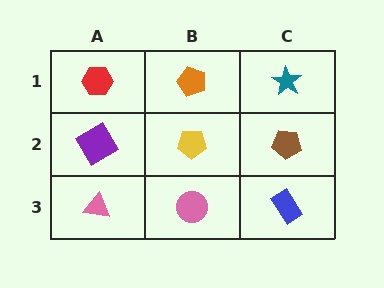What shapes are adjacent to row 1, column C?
A brown pentagon (row 2, column C), an orange pentagon (row 1, column B).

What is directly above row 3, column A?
A purple diamond.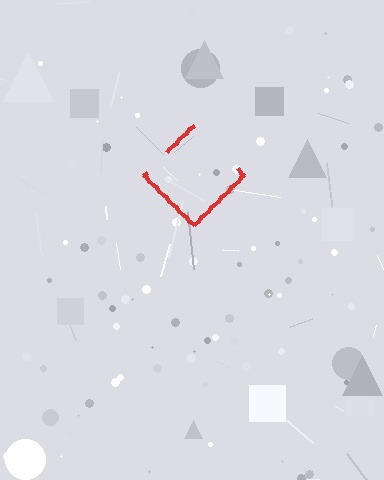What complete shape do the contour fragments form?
The contour fragments form a diamond.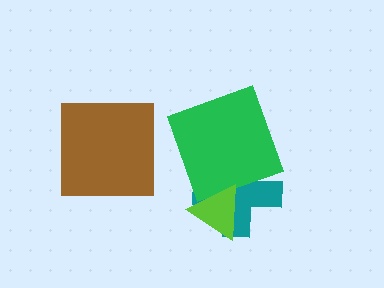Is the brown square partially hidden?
No, no other shape covers it.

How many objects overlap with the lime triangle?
2 objects overlap with the lime triangle.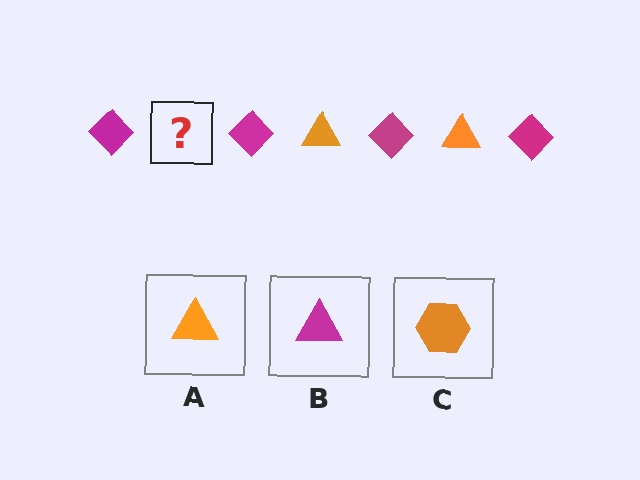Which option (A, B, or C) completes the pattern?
A.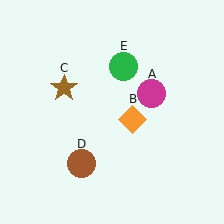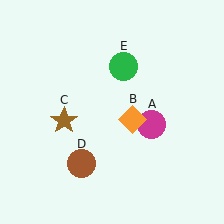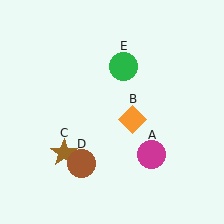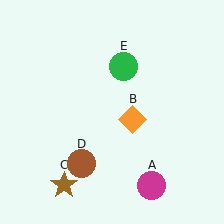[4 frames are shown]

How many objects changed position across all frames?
2 objects changed position: magenta circle (object A), brown star (object C).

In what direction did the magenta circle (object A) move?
The magenta circle (object A) moved down.